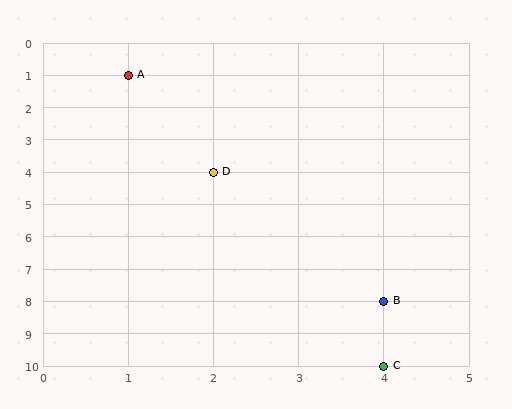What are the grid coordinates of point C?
Point C is at grid coordinates (4, 10).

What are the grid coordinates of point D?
Point D is at grid coordinates (2, 4).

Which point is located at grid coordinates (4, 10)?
Point C is at (4, 10).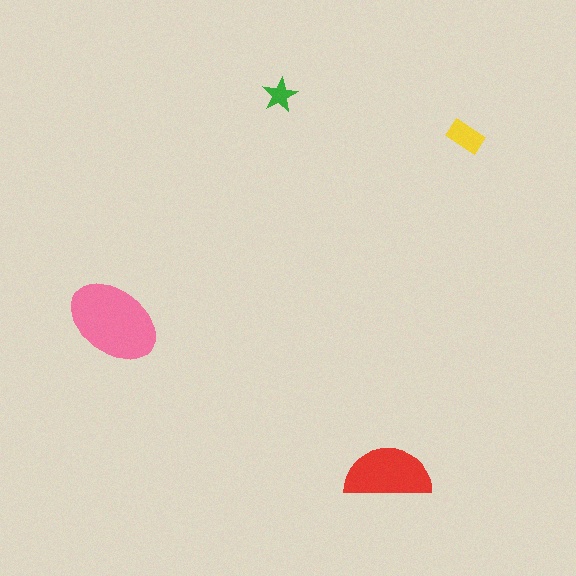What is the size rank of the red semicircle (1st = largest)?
2nd.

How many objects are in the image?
There are 4 objects in the image.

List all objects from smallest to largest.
The green star, the yellow rectangle, the red semicircle, the pink ellipse.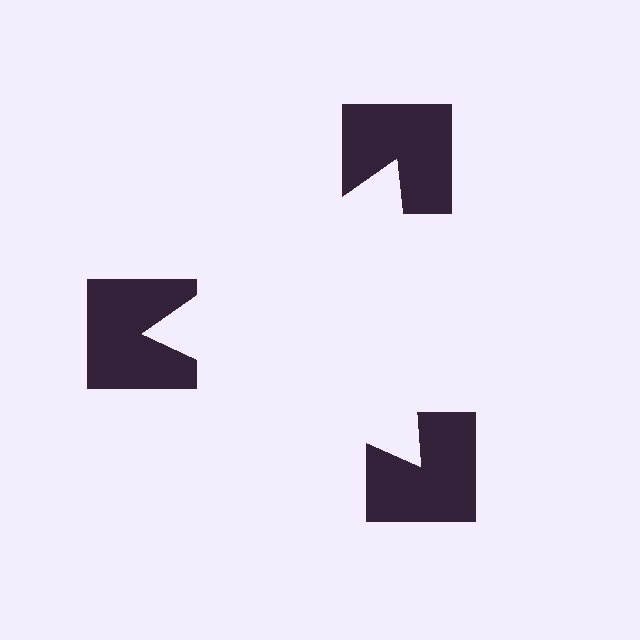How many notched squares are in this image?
There are 3 — one at each vertex of the illusory triangle.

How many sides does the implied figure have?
3 sides.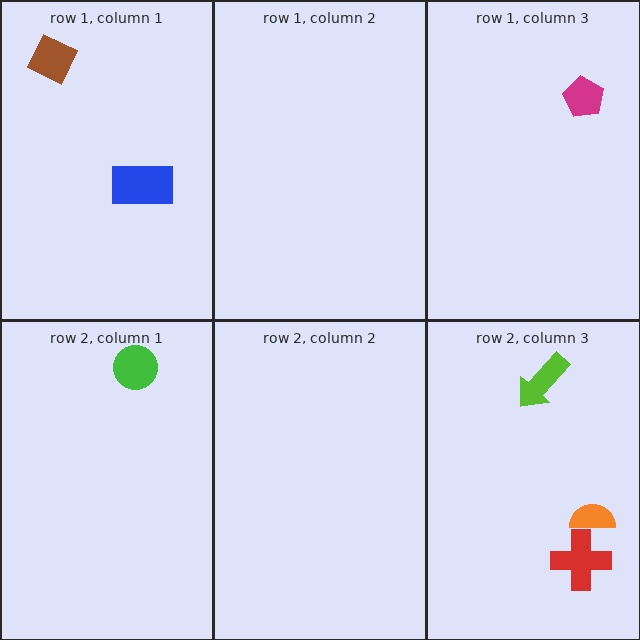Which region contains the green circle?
The row 2, column 1 region.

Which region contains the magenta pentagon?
The row 1, column 3 region.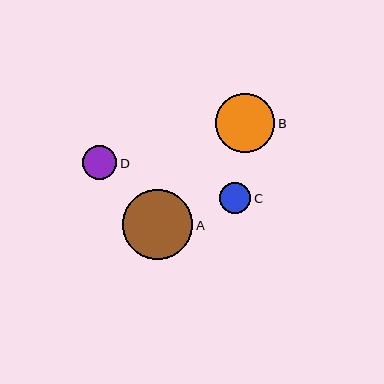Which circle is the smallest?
Circle C is the smallest with a size of approximately 31 pixels.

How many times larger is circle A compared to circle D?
Circle A is approximately 2.0 times the size of circle D.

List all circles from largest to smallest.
From largest to smallest: A, B, D, C.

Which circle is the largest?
Circle A is the largest with a size of approximately 70 pixels.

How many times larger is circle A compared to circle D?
Circle A is approximately 2.0 times the size of circle D.